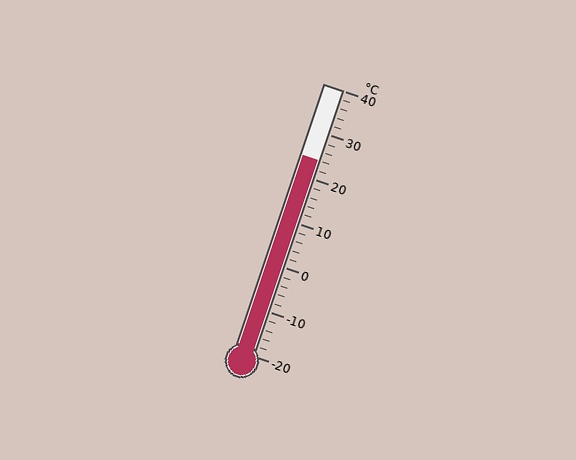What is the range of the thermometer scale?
The thermometer scale ranges from -20°C to 40°C.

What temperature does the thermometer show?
The thermometer shows approximately 24°C.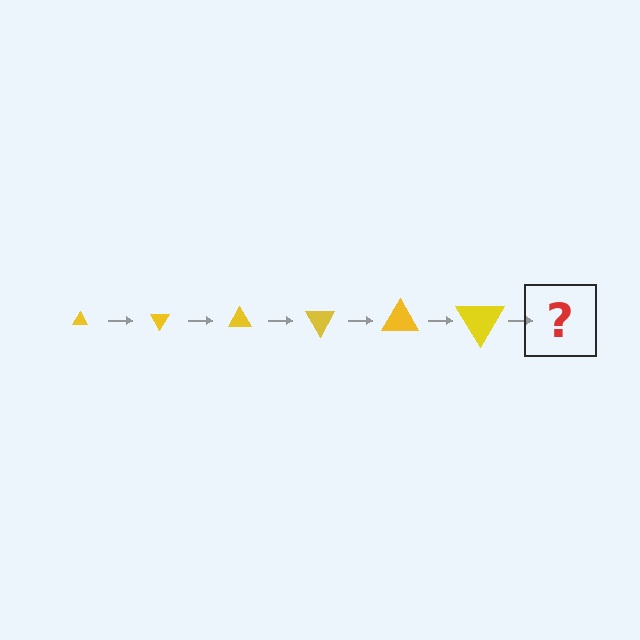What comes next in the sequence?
The next element should be a triangle, larger than the previous one and rotated 360 degrees from the start.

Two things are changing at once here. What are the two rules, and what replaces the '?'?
The two rules are that the triangle grows larger each step and it rotates 60 degrees each step. The '?' should be a triangle, larger than the previous one and rotated 360 degrees from the start.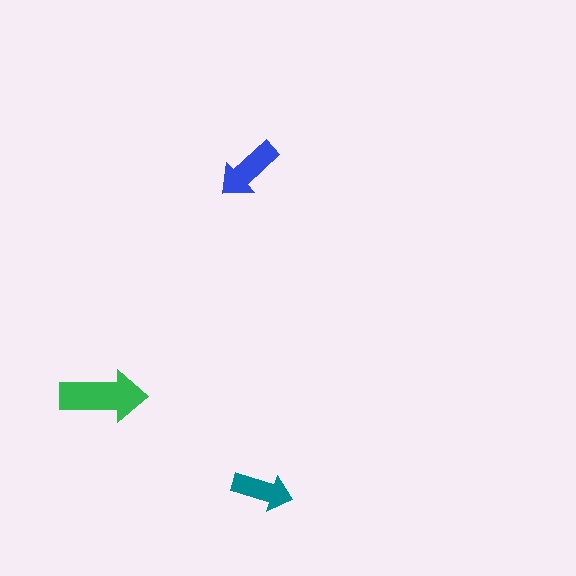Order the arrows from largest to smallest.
the green one, the blue one, the teal one.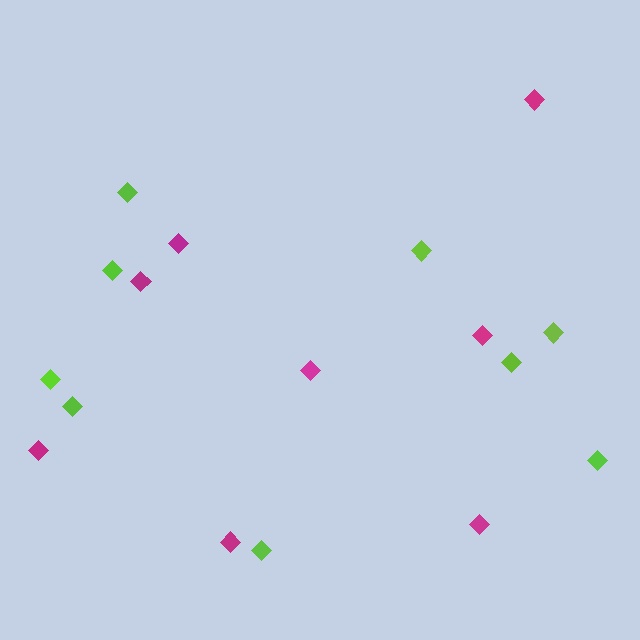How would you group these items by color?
There are 2 groups: one group of lime diamonds (9) and one group of magenta diamonds (8).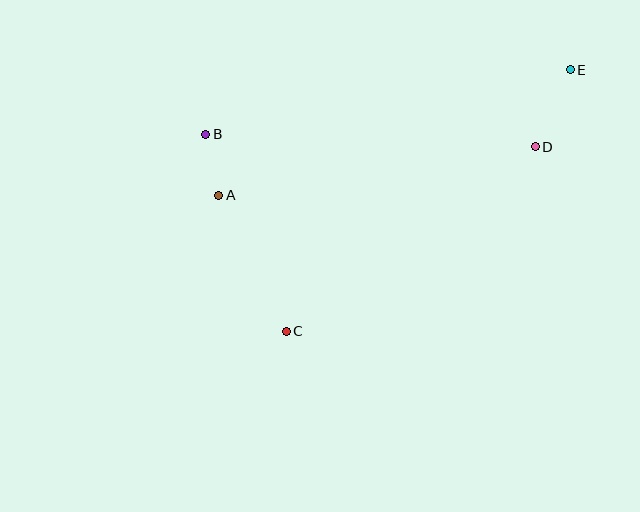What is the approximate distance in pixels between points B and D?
The distance between B and D is approximately 330 pixels.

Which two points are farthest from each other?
Points C and E are farthest from each other.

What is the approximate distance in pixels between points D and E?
The distance between D and E is approximately 85 pixels.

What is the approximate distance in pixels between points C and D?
The distance between C and D is approximately 310 pixels.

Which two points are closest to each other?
Points A and B are closest to each other.